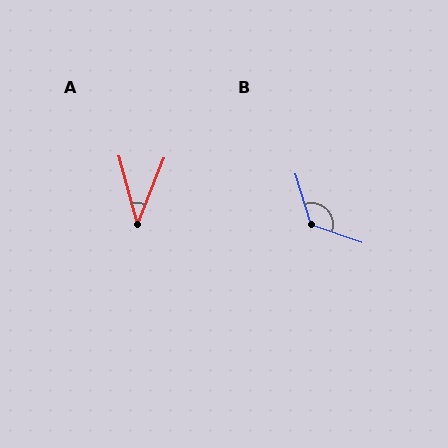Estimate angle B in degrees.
Approximately 126 degrees.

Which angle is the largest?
B, at approximately 126 degrees.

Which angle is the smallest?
A, at approximately 37 degrees.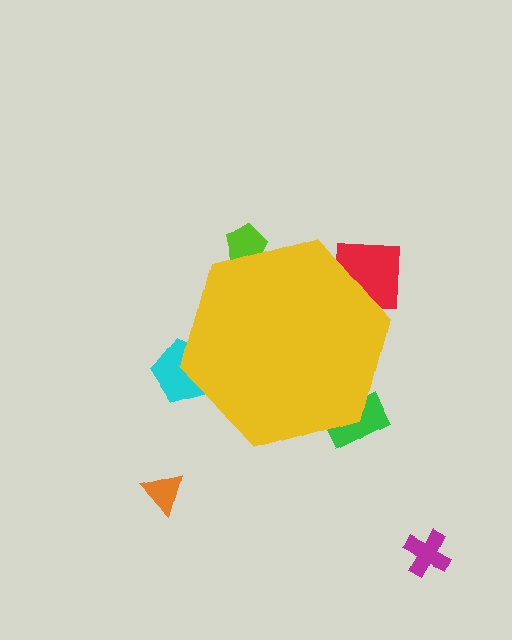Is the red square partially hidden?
Yes, the red square is partially hidden behind the yellow hexagon.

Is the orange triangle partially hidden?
No, the orange triangle is fully visible.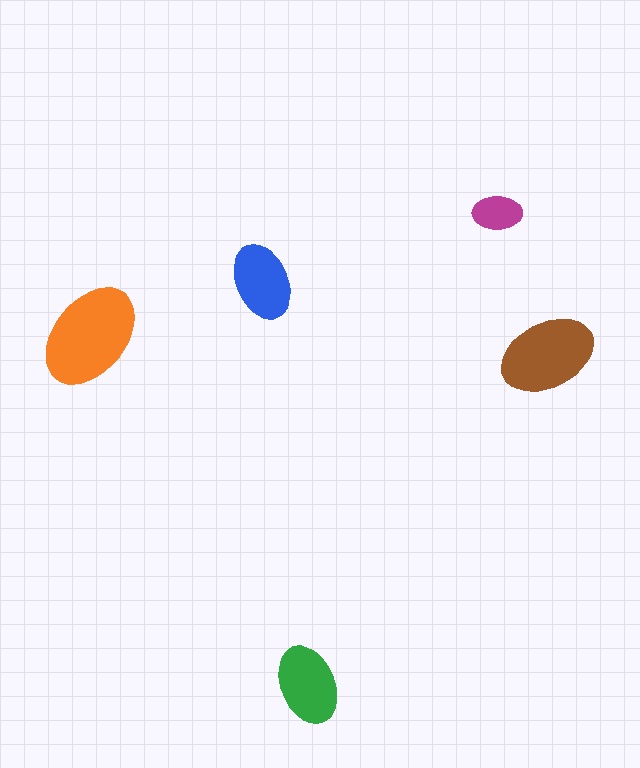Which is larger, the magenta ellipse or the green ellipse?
The green one.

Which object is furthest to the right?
The brown ellipse is rightmost.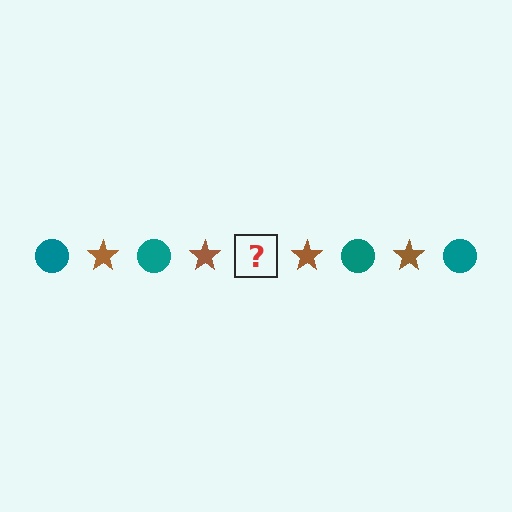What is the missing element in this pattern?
The missing element is a teal circle.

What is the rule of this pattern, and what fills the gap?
The rule is that the pattern alternates between teal circle and brown star. The gap should be filled with a teal circle.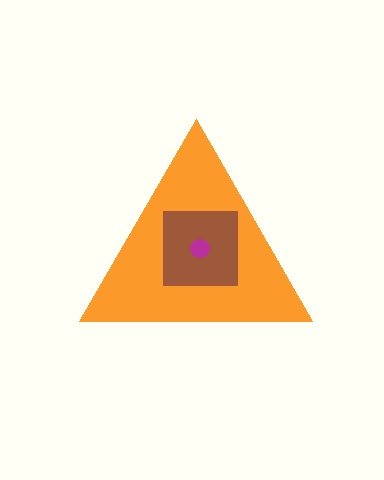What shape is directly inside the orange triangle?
The brown square.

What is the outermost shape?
The orange triangle.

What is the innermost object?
The magenta circle.